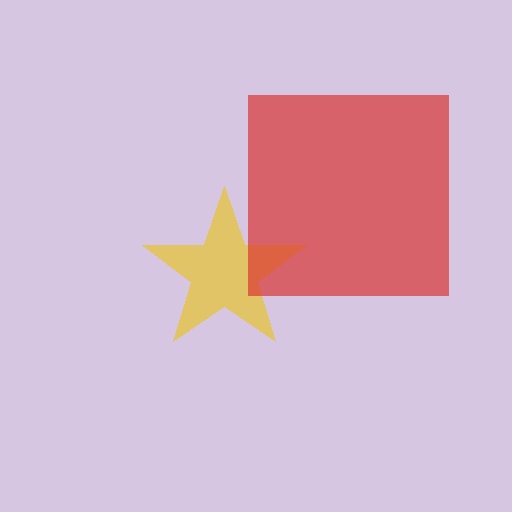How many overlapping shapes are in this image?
There are 2 overlapping shapes in the image.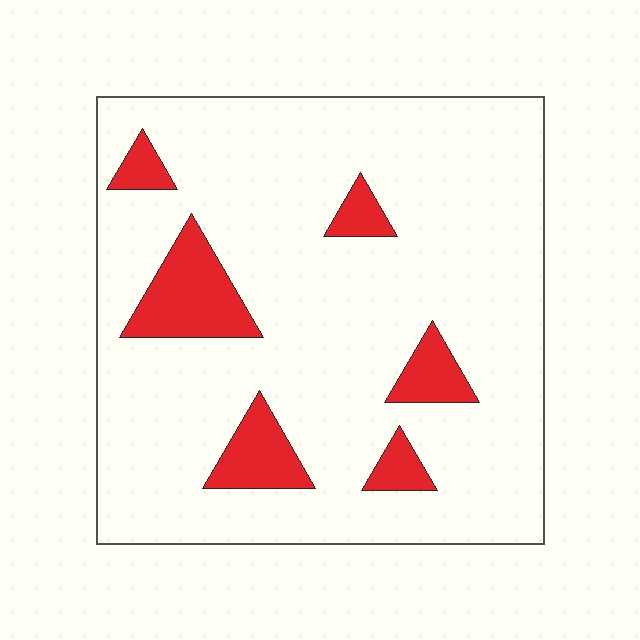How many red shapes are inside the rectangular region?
6.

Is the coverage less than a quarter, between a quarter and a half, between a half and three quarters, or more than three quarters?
Less than a quarter.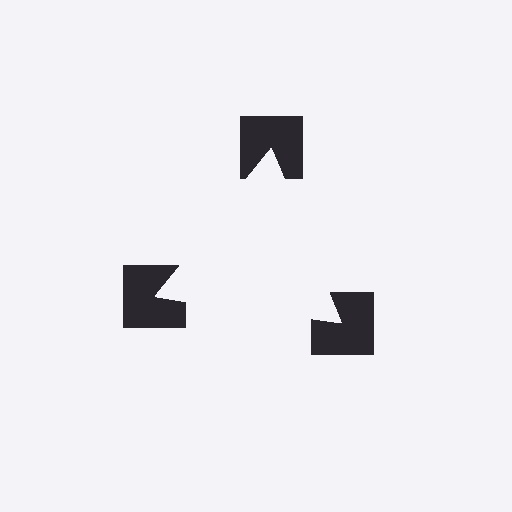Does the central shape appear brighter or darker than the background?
It typically appears slightly brighter than the background, even though no actual brightness change is drawn.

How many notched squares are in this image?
There are 3 — one at each vertex of the illusory triangle.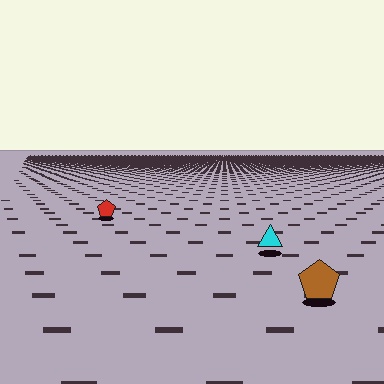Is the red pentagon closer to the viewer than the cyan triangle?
No. The cyan triangle is closer — you can tell from the texture gradient: the ground texture is coarser near it.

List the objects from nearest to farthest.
From nearest to farthest: the brown pentagon, the cyan triangle, the red pentagon.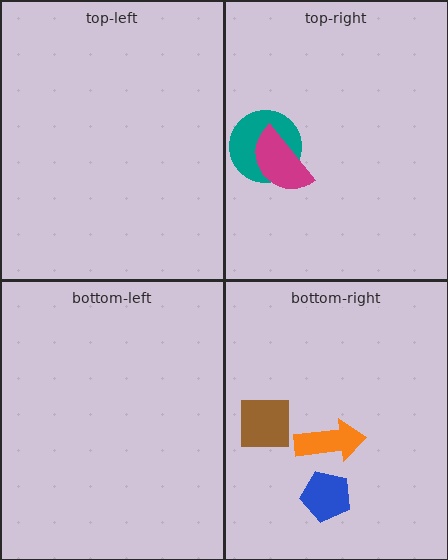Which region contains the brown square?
The bottom-right region.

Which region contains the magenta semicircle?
The top-right region.